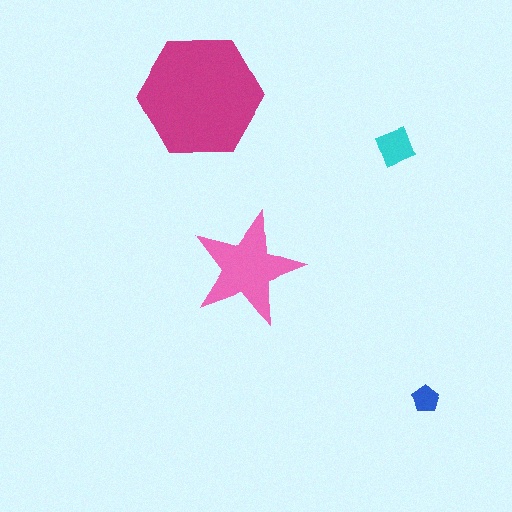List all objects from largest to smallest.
The magenta hexagon, the pink star, the cyan square, the blue pentagon.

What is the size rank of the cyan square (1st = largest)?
3rd.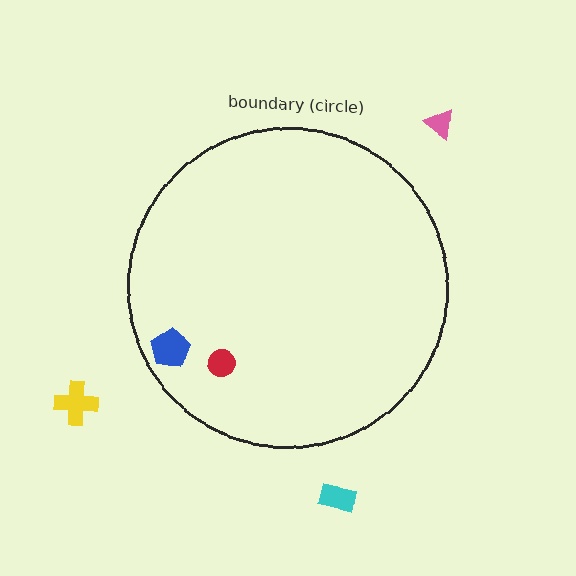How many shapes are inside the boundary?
2 inside, 3 outside.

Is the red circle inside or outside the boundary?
Inside.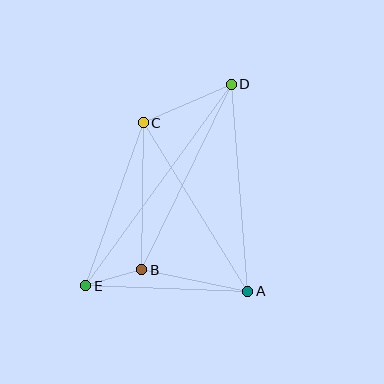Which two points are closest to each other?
Points B and E are closest to each other.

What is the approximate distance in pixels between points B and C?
The distance between B and C is approximately 147 pixels.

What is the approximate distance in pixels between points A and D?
The distance between A and D is approximately 207 pixels.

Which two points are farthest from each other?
Points D and E are farthest from each other.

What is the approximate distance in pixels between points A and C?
The distance between A and C is approximately 198 pixels.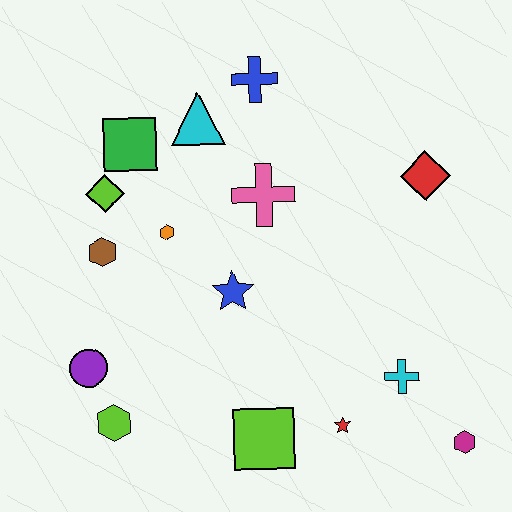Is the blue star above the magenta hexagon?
Yes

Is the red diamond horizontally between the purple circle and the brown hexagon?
No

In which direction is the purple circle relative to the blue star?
The purple circle is to the left of the blue star.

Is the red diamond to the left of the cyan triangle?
No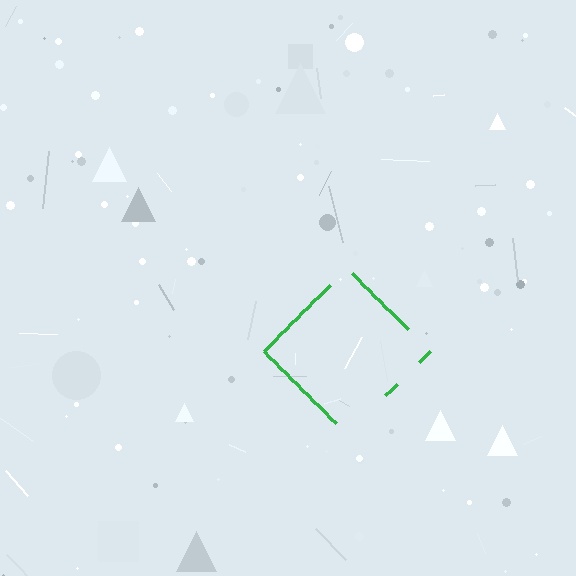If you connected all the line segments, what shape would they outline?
They would outline a diamond.